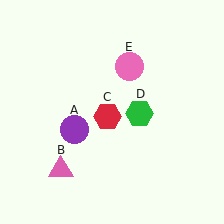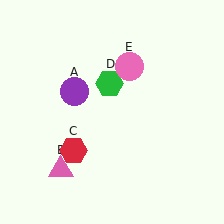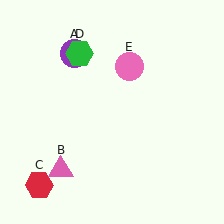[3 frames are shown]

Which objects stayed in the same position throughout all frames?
Pink triangle (object B) and pink circle (object E) remained stationary.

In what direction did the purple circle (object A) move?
The purple circle (object A) moved up.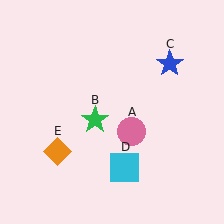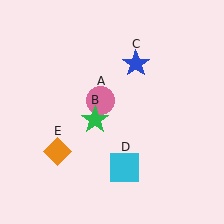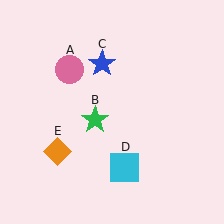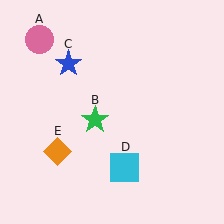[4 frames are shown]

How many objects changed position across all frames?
2 objects changed position: pink circle (object A), blue star (object C).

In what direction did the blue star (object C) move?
The blue star (object C) moved left.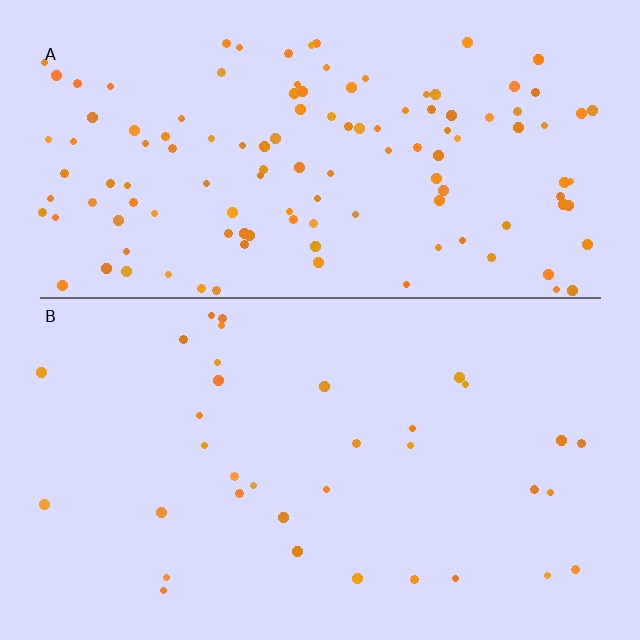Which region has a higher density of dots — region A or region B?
A (the top).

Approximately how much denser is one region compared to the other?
Approximately 3.6× — region A over region B.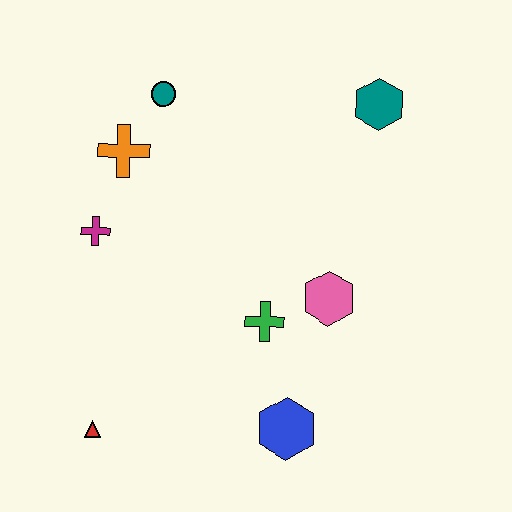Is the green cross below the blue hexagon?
No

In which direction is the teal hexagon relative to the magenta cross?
The teal hexagon is to the right of the magenta cross.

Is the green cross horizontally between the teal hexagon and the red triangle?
Yes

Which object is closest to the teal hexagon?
The pink hexagon is closest to the teal hexagon.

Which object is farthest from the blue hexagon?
The teal circle is farthest from the blue hexagon.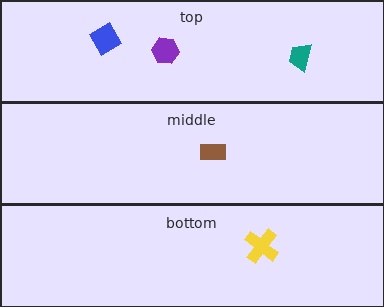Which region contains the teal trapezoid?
The top region.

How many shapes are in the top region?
3.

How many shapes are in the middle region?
1.